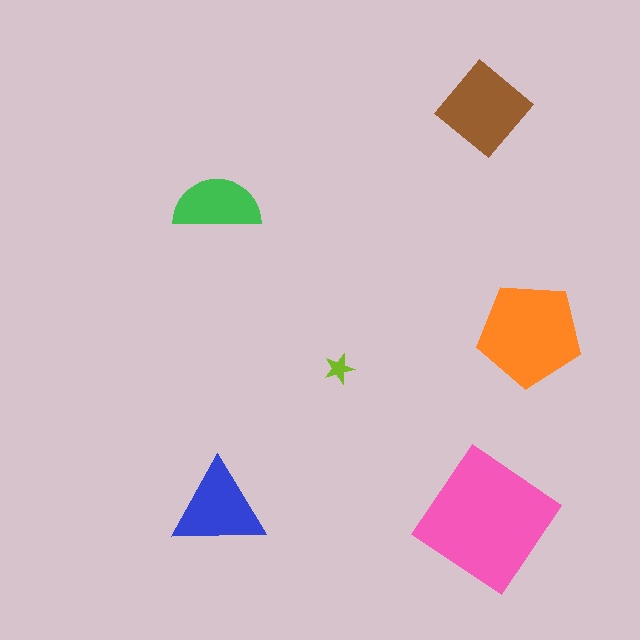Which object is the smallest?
The lime star.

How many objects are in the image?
There are 6 objects in the image.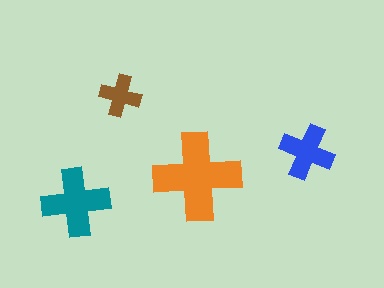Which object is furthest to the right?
The blue cross is rightmost.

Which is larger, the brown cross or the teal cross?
The teal one.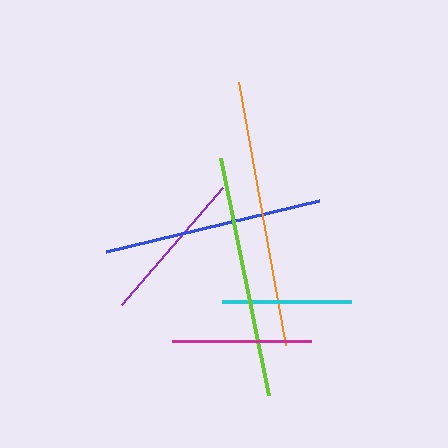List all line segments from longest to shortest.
From longest to shortest: orange, lime, blue, purple, magenta, cyan.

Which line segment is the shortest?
The cyan line is the shortest at approximately 129 pixels.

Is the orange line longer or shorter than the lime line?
The orange line is longer than the lime line.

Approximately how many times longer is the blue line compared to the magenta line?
The blue line is approximately 1.6 times the length of the magenta line.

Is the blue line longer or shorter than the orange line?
The orange line is longer than the blue line.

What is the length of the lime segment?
The lime segment is approximately 242 pixels long.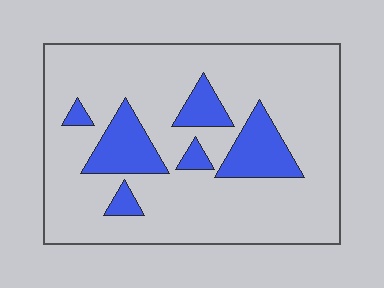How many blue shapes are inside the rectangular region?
6.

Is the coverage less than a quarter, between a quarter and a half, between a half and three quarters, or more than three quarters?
Less than a quarter.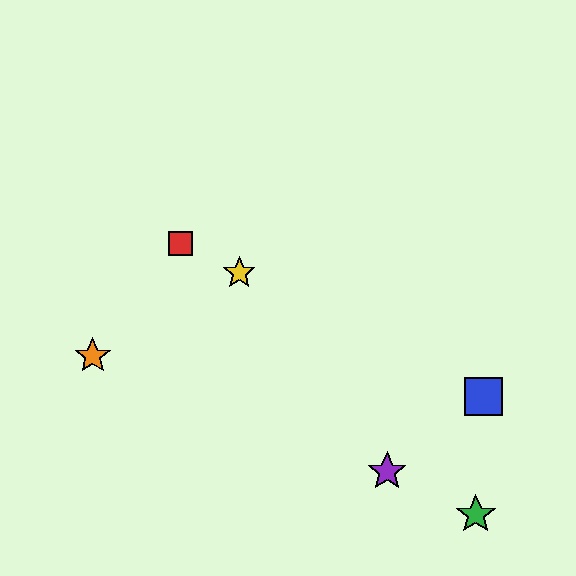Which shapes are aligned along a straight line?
The red square, the blue square, the yellow star are aligned along a straight line.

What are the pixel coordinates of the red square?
The red square is at (181, 243).